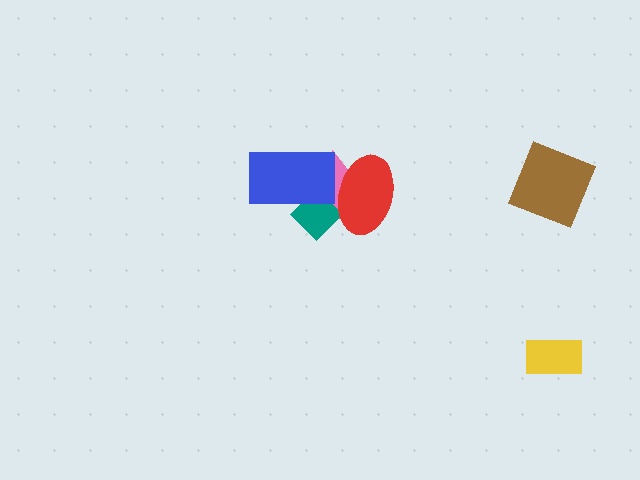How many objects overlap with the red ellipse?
2 objects overlap with the red ellipse.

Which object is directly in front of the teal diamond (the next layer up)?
The red ellipse is directly in front of the teal diamond.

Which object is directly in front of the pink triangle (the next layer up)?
The teal diamond is directly in front of the pink triangle.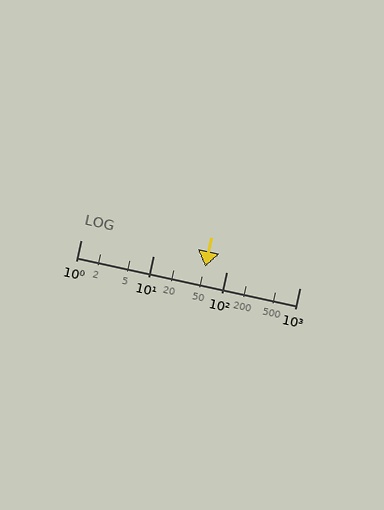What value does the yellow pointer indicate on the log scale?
The pointer indicates approximately 51.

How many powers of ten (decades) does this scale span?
The scale spans 3 decades, from 1 to 1000.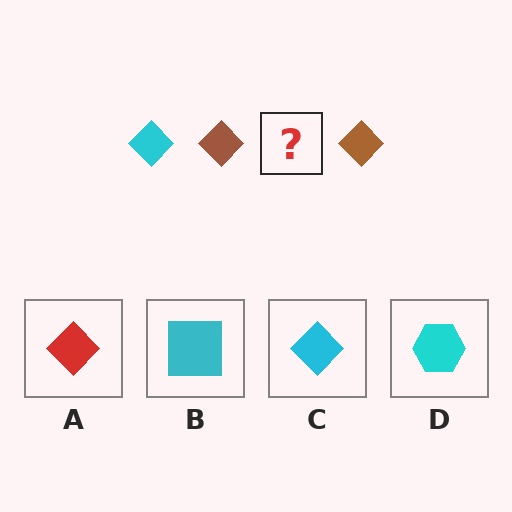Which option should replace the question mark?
Option C.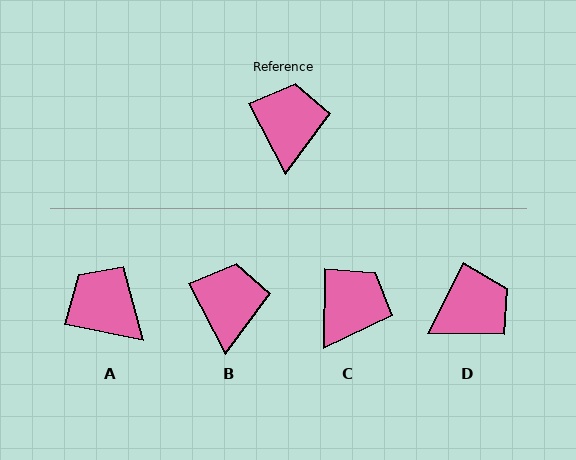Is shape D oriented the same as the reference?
No, it is off by about 54 degrees.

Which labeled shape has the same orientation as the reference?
B.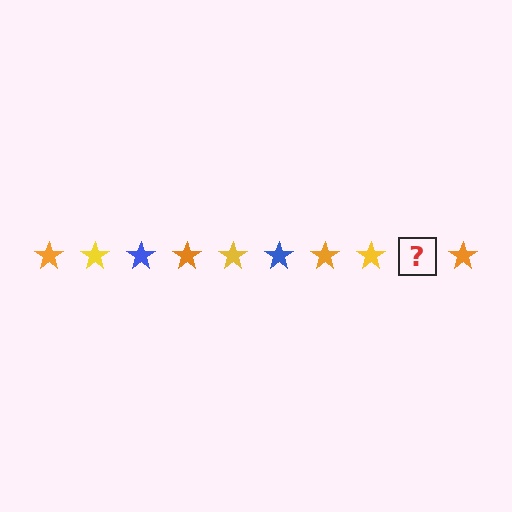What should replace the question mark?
The question mark should be replaced with a blue star.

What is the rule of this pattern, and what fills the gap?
The rule is that the pattern cycles through orange, yellow, blue stars. The gap should be filled with a blue star.